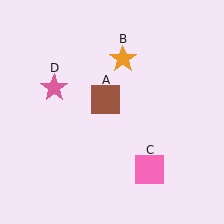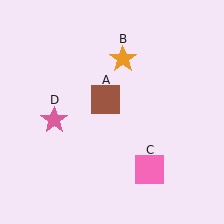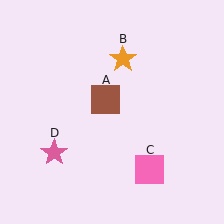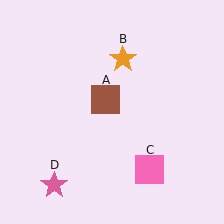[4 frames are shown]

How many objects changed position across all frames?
1 object changed position: pink star (object D).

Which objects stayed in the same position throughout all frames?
Brown square (object A) and orange star (object B) and pink square (object C) remained stationary.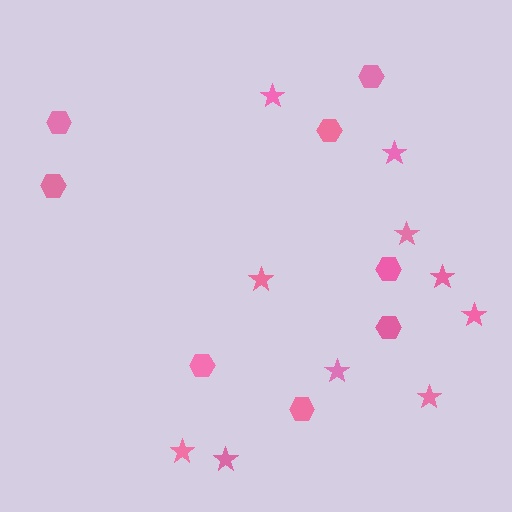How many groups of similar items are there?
There are 2 groups: one group of hexagons (8) and one group of stars (10).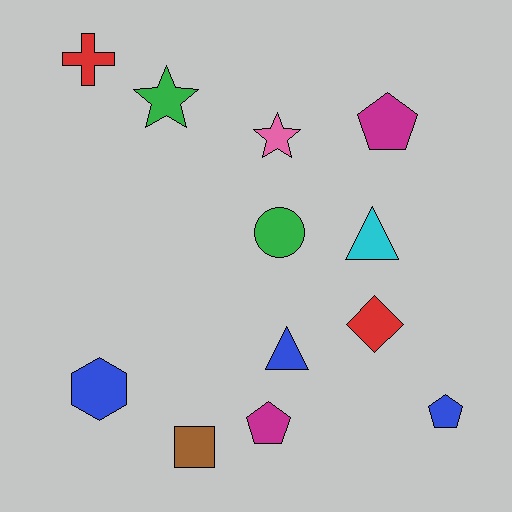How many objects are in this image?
There are 12 objects.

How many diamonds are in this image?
There is 1 diamond.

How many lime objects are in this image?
There are no lime objects.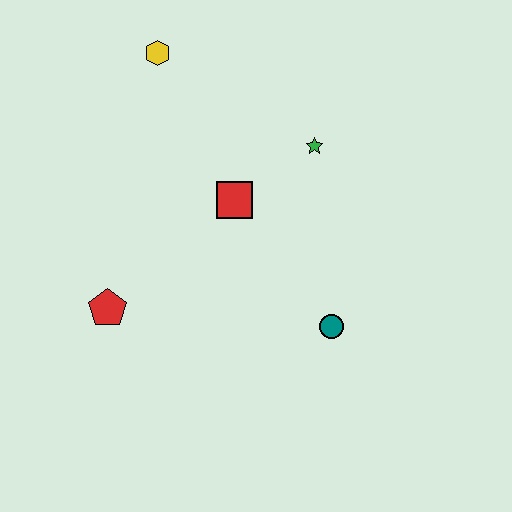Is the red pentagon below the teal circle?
No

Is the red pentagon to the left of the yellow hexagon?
Yes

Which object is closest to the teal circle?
The red square is closest to the teal circle.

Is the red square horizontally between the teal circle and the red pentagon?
Yes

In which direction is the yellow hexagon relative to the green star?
The yellow hexagon is to the left of the green star.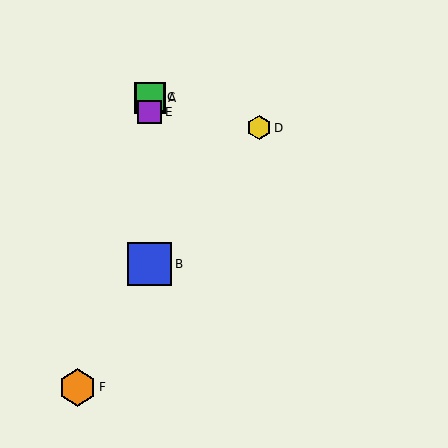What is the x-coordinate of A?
Object A is at x≈150.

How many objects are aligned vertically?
4 objects (A, B, C, E) are aligned vertically.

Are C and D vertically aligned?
No, C is at x≈150 and D is at x≈259.